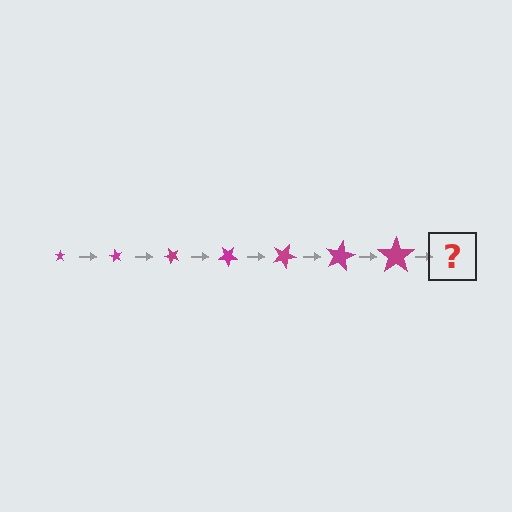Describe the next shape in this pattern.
It should be a star, larger than the previous one and rotated 420 degrees from the start.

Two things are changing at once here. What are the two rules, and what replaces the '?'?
The two rules are that the star grows larger each step and it rotates 60 degrees each step. The '?' should be a star, larger than the previous one and rotated 420 degrees from the start.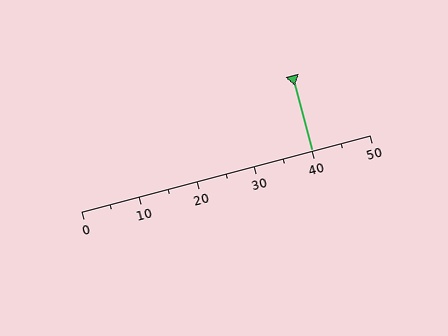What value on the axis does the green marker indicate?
The marker indicates approximately 40.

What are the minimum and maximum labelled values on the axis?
The axis runs from 0 to 50.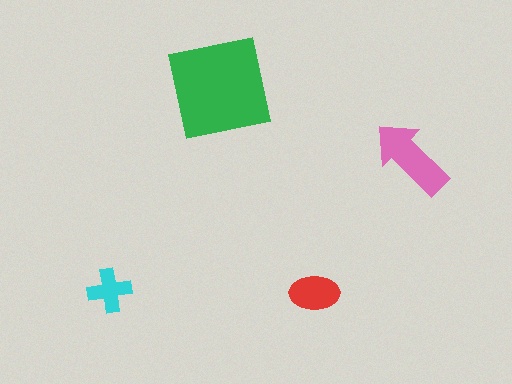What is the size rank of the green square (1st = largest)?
1st.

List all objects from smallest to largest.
The cyan cross, the red ellipse, the pink arrow, the green square.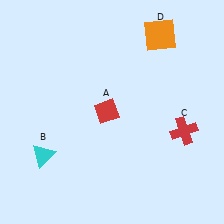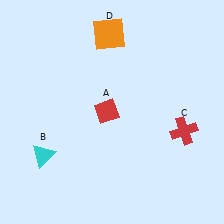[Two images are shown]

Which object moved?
The orange square (D) moved left.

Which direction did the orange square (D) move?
The orange square (D) moved left.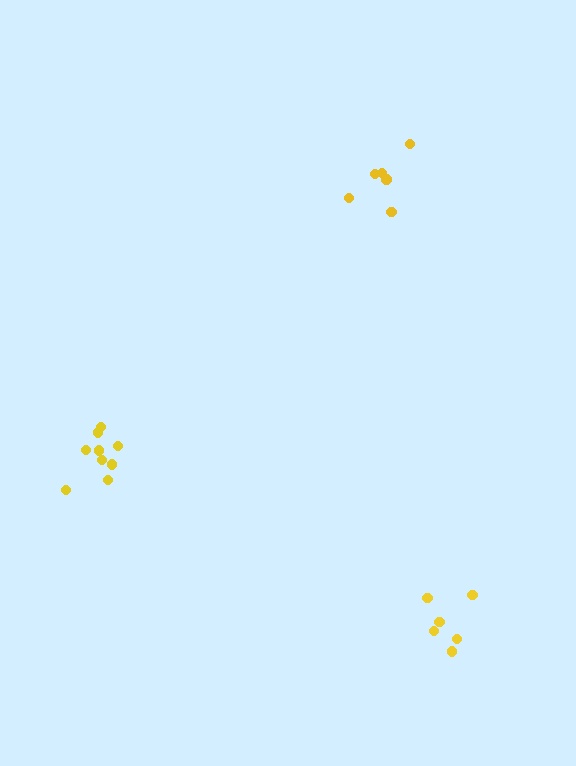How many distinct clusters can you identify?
There are 3 distinct clusters.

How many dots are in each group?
Group 1: 6 dots, Group 2: 6 dots, Group 3: 9 dots (21 total).